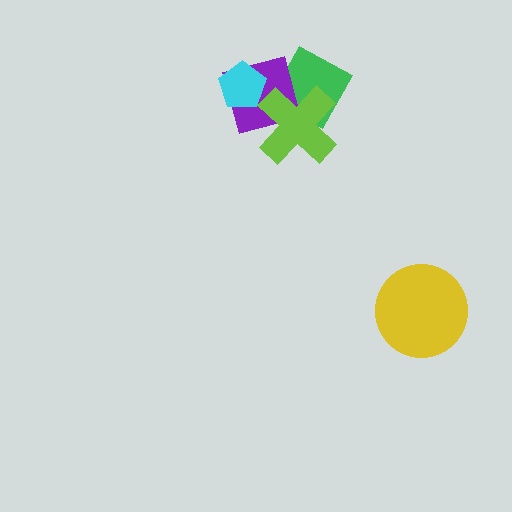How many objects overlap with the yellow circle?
0 objects overlap with the yellow circle.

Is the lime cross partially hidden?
No, no other shape covers it.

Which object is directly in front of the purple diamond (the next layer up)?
The lime cross is directly in front of the purple diamond.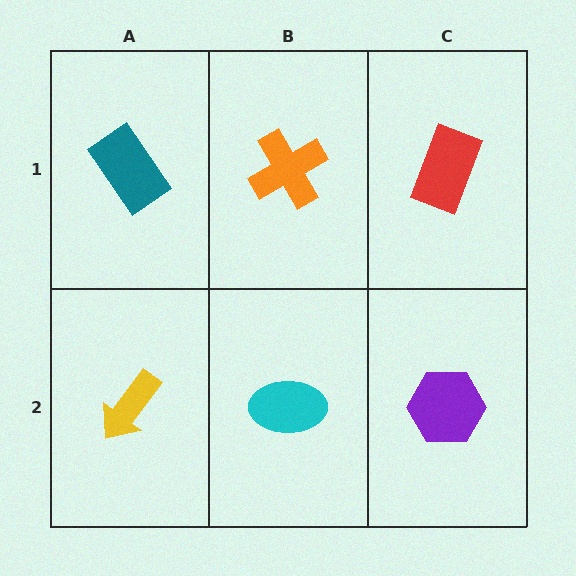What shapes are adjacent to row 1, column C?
A purple hexagon (row 2, column C), an orange cross (row 1, column B).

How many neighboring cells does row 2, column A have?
2.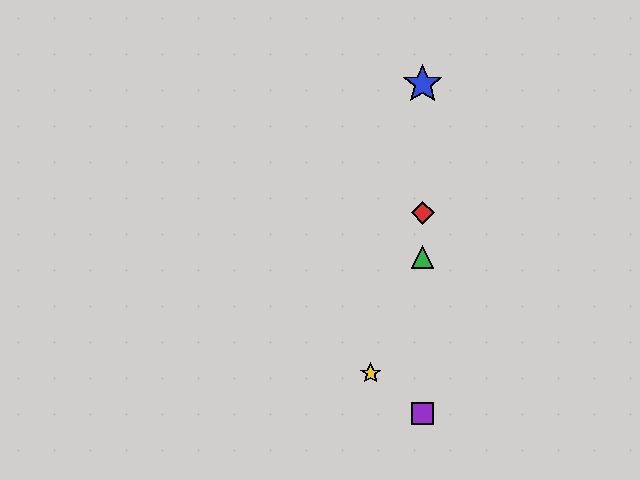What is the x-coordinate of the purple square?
The purple square is at x≈423.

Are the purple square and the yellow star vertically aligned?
No, the purple square is at x≈423 and the yellow star is at x≈371.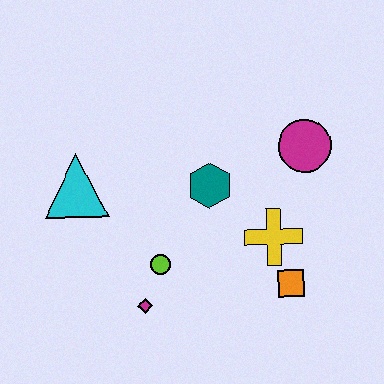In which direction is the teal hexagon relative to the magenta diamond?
The teal hexagon is above the magenta diamond.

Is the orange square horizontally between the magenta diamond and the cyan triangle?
No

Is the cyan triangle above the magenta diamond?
Yes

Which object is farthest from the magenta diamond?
The magenta circle is farthest from the magenta diamond.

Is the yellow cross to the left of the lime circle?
No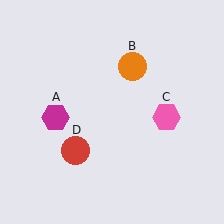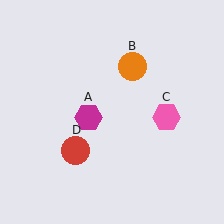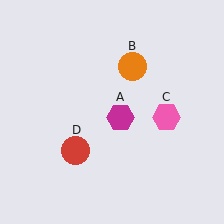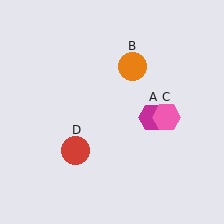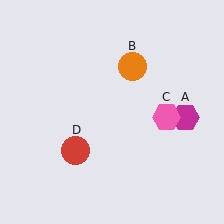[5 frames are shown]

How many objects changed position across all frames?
1 object changed position: magenta hexagon (object A).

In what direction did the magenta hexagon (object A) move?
The magenta hexagon (object A) moved right.